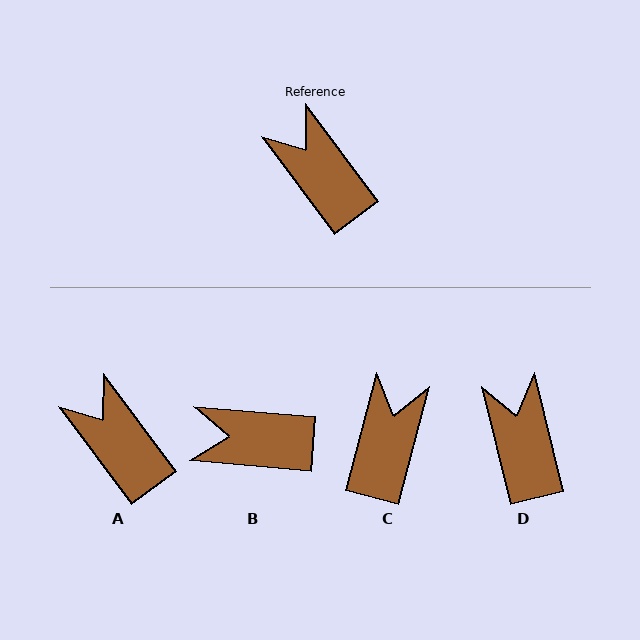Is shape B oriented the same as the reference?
No, it is off by about 48 degrees.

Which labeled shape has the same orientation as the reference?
A.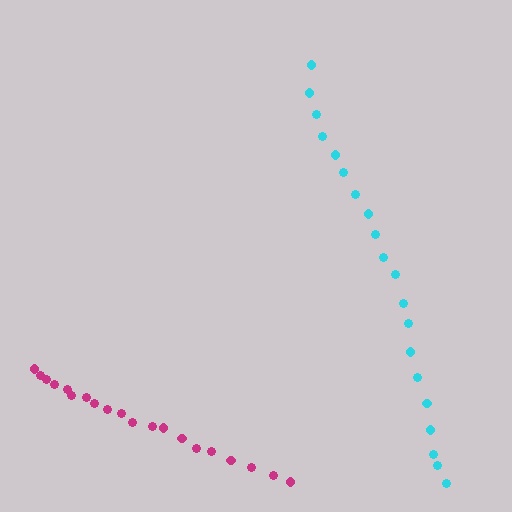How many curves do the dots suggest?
There are 2 distinct paths.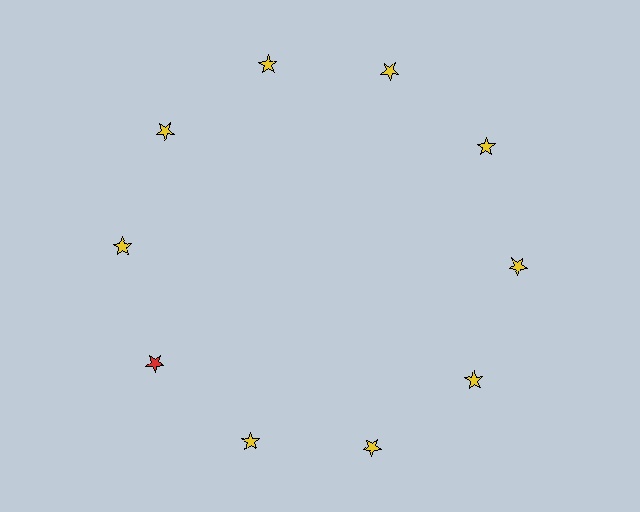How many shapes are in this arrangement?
There are 10 shapes arranged in a ring pattern.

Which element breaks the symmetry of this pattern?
The red star at roughly the 8 o'clock position breaks the symmetry. All other shapes are yellow stars.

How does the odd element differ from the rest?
It has a different color: red instead of yellow.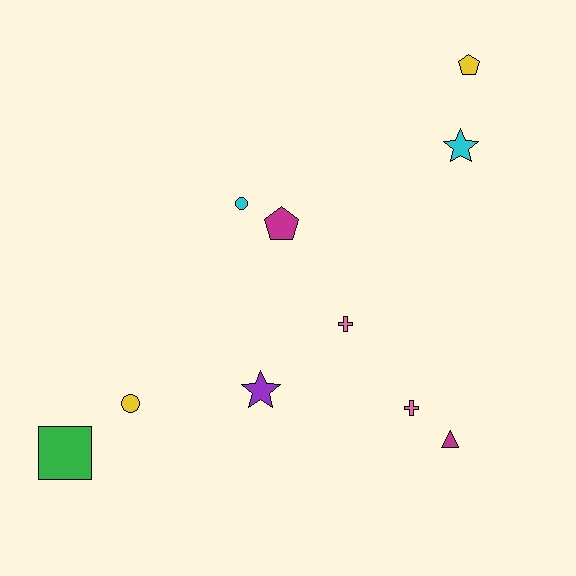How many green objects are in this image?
There is 1 green object.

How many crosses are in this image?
There are 2 crosses.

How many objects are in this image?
There are 10 objects.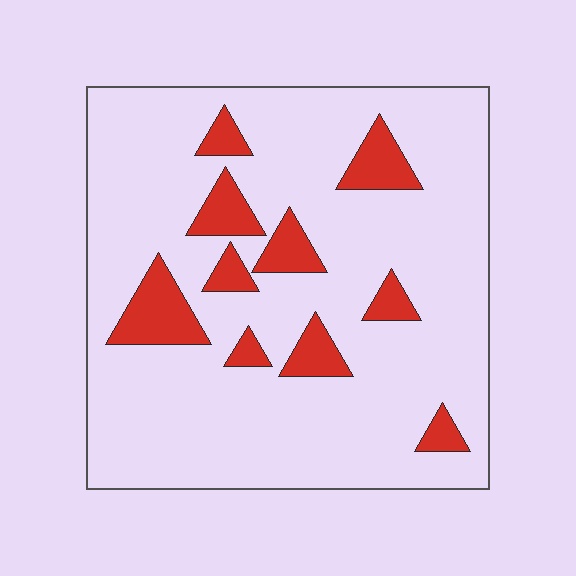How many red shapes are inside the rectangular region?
10.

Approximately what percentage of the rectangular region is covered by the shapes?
Approximately 15%.